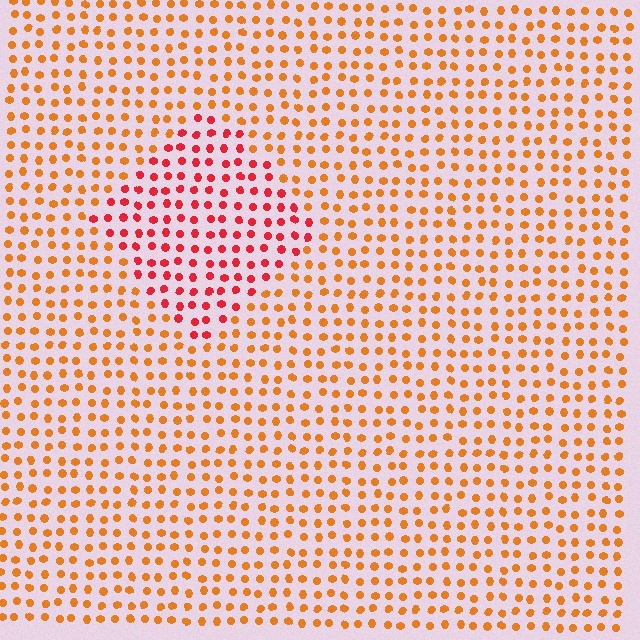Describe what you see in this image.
The image is filled with small orange elements in a uniform arrangement. A diamond-shaped region is visible where the elements are tinted to a slightly different hue, forming a subtle color boundary.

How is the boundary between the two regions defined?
The boundary is defined purely by a slight shift in hue (about 35 degrees). Spacing, size, and orientation are identical on both sides.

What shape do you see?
I see a diamond.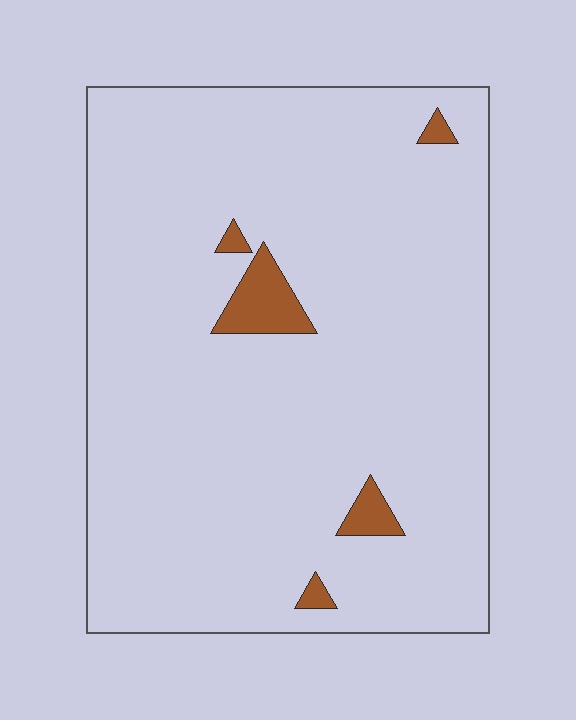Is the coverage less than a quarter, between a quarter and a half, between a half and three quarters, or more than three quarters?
Less than a quarter.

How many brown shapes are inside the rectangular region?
5.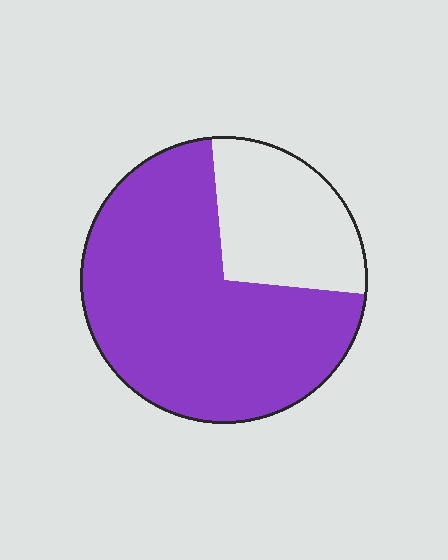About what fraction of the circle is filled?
About three quarters (3/4).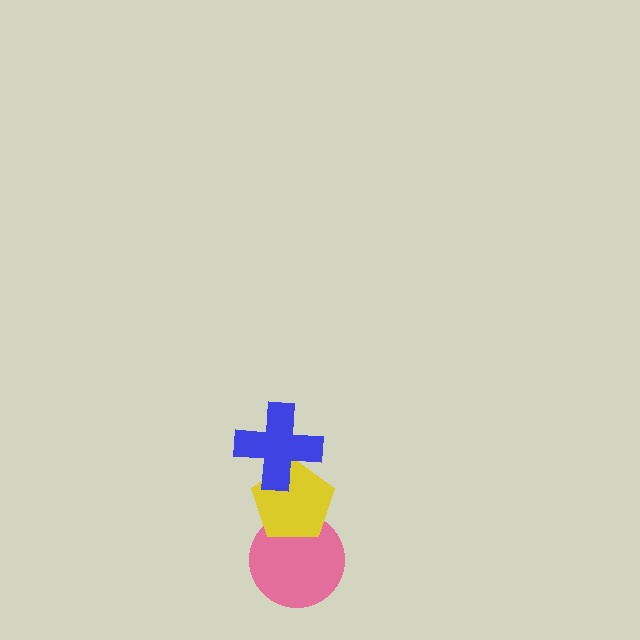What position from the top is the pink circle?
The pink circle is 3rd from the top.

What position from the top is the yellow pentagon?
The yellow pentagon is 2nd from the top.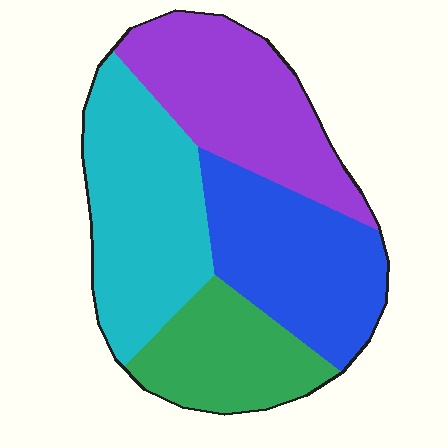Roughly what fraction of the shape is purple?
Purple covers around 25% of the shape.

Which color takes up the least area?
Green, at roughly 20%.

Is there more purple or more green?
Purple.